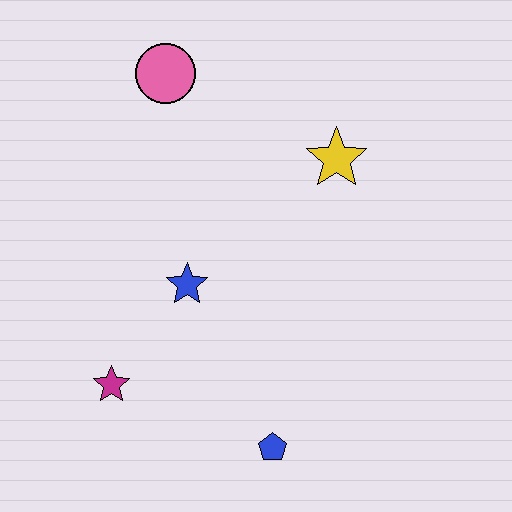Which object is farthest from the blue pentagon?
The pink circle is farthest from the blue pentagon.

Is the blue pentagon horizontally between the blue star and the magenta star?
No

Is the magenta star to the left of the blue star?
Yes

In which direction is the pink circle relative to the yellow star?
The pink circle is to the left of the yellow star.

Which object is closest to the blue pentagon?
The magenta star is closest to the blue pentagon.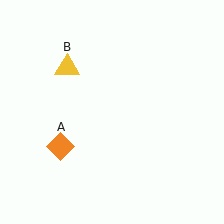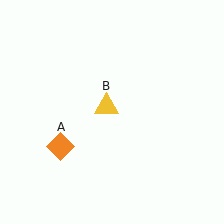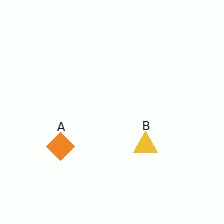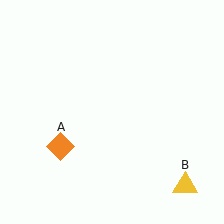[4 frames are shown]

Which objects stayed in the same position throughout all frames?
Orange diamond (object A) remained stationary.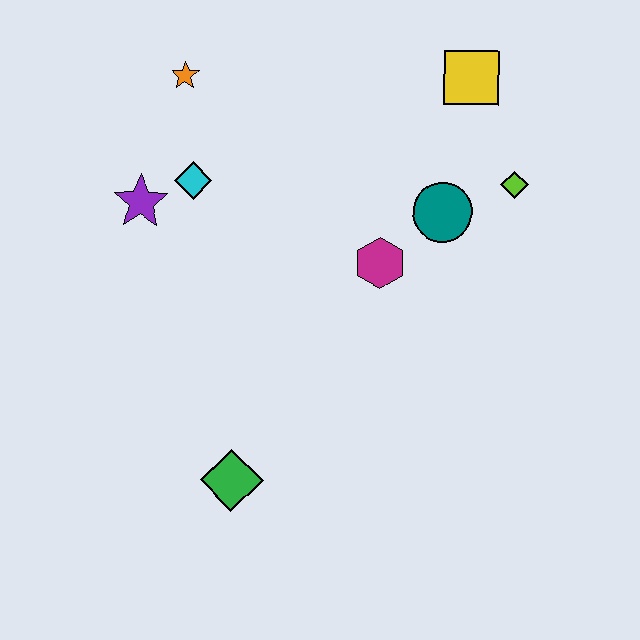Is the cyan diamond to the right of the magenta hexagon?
No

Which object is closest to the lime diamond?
The teal circle is closest to the lime diamond.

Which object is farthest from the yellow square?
The green diamond is farthest from the yellow square.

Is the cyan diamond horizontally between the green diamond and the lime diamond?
No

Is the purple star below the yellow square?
Yes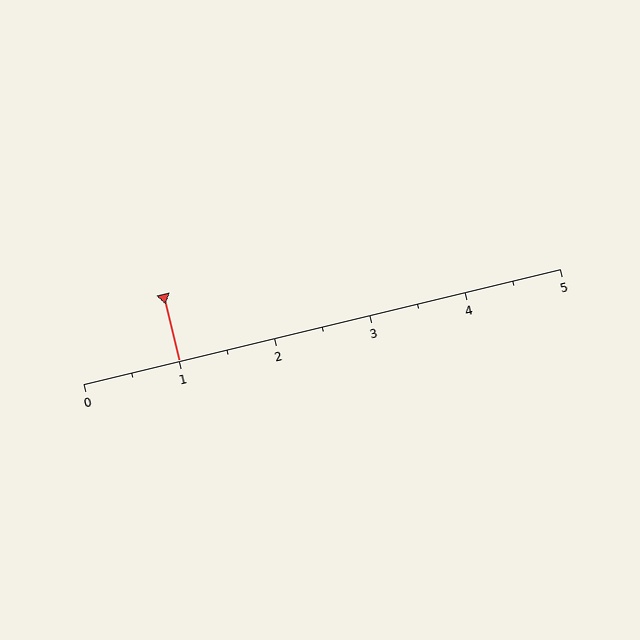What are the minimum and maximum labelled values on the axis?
The axis runs from 0 to 5.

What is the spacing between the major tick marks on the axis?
The major ticks are spaced 1 apart.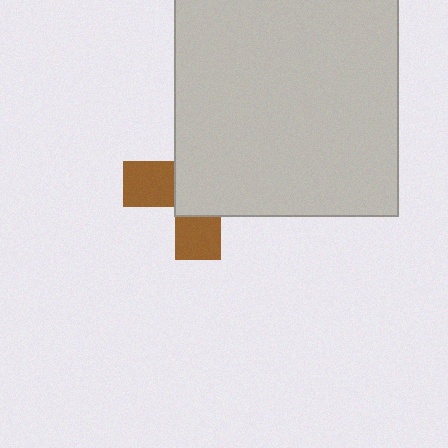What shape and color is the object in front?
The object in front is a light gray square.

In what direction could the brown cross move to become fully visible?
The brown cross could move toward the lower-left. That would shift it out from behind the light gray square entirely.